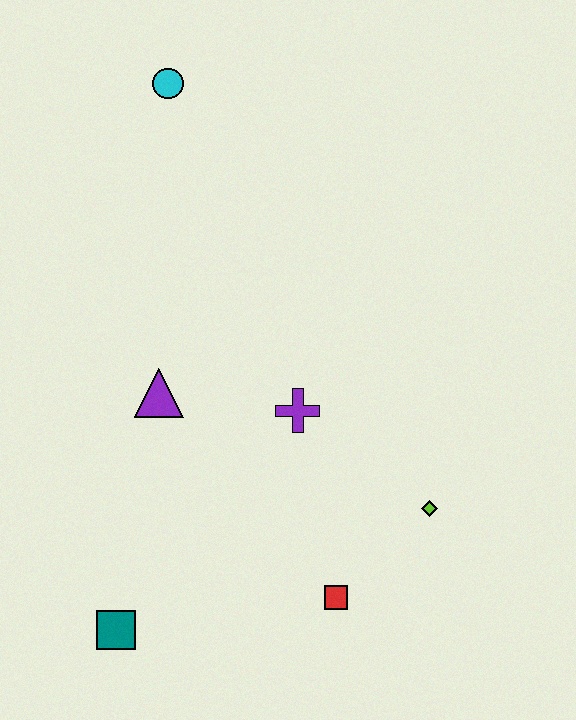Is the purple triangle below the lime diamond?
No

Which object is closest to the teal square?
The red square is closest to the teal square.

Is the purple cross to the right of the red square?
No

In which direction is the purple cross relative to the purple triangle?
The purple cross is to the right of the purple triangle.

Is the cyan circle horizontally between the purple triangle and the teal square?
No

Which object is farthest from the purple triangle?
The cyan circle is farthest from the purple triangle.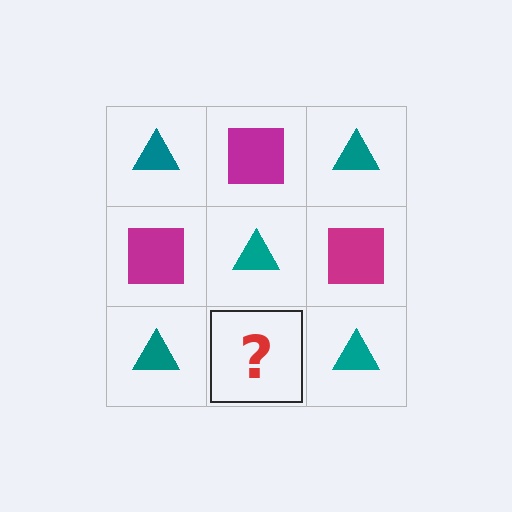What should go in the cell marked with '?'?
The missing cell should contain a magenta square.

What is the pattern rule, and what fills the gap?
The rule is that it alternates teal triangle and magenta square in a checkerboard pattern. The gap should be filled with a magenta square.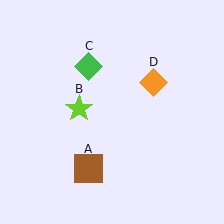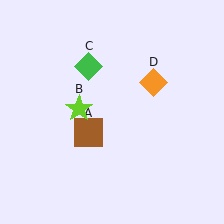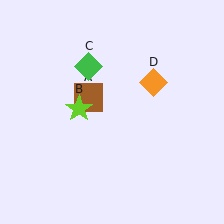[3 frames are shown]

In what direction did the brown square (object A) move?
The brown square (object A) moved up.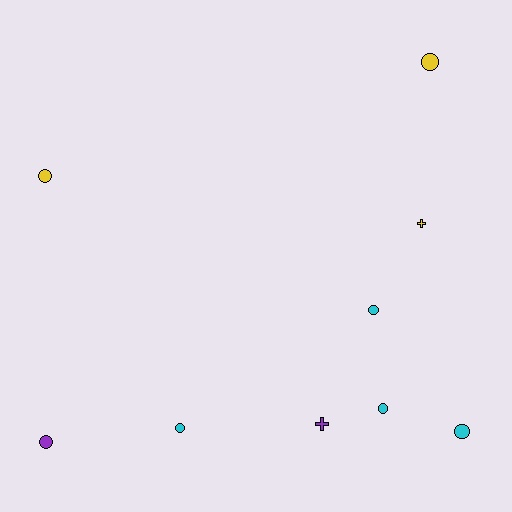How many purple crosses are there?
There is 1 purple cross.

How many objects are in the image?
There are 9 objects.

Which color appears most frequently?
Cyan, with 4 objects.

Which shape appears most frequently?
Circle, with 7 objects.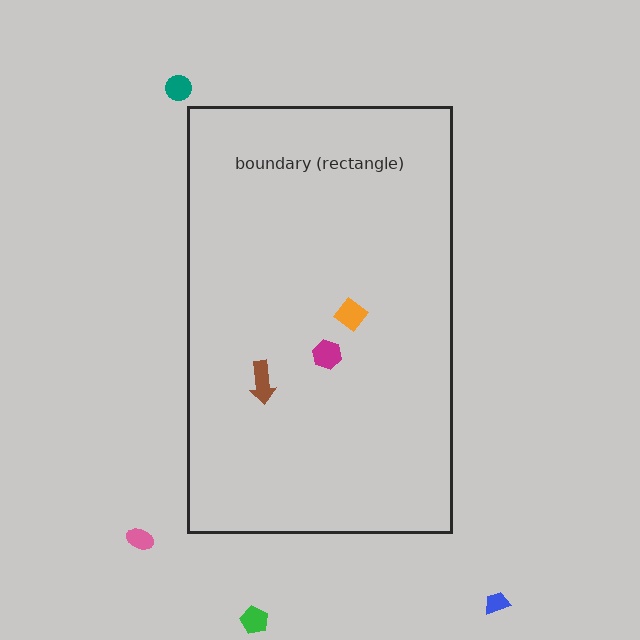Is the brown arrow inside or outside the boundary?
Inside.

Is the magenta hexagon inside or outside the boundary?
Inside.